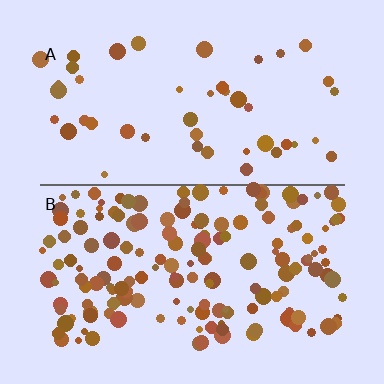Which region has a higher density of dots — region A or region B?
B (the bottom).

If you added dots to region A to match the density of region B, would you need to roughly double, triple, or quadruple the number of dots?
Approximately quadruple.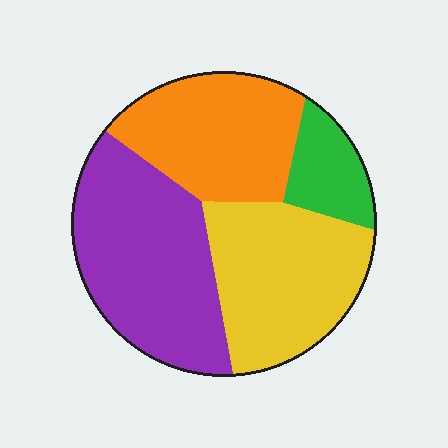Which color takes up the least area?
Green, at roughly 10%.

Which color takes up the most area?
Purple, at roughly 35%.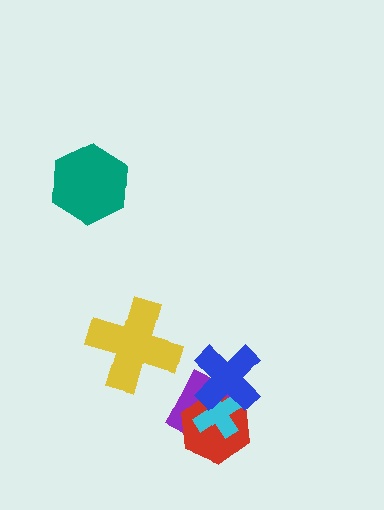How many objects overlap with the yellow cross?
0 objects overlap with the yellow cross.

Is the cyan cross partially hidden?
Yes, it is partially covered by another shape.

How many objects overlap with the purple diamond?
3 objects overlap with the purple diamond.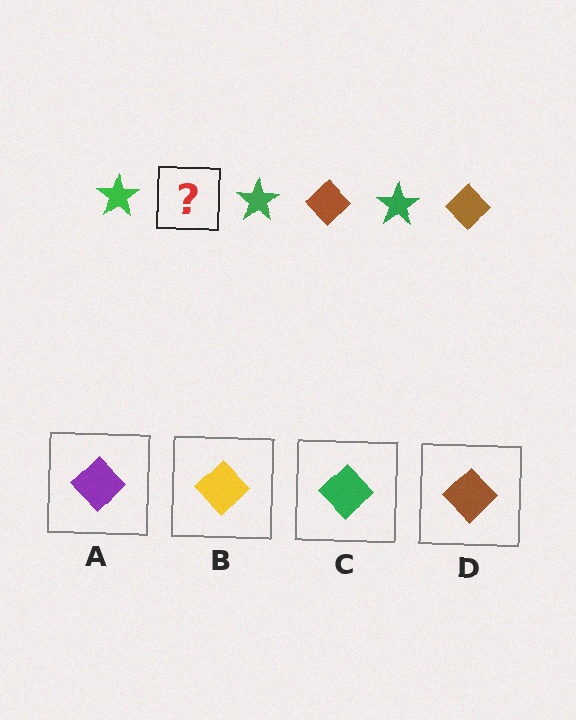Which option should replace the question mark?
Option D.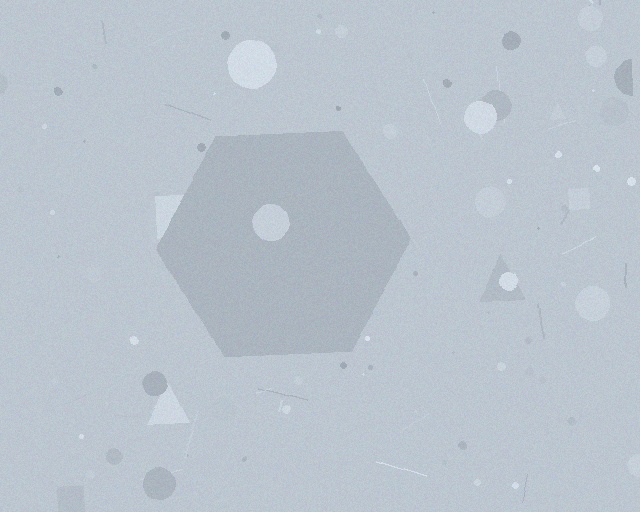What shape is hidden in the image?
A hexagon is hidden in the image.